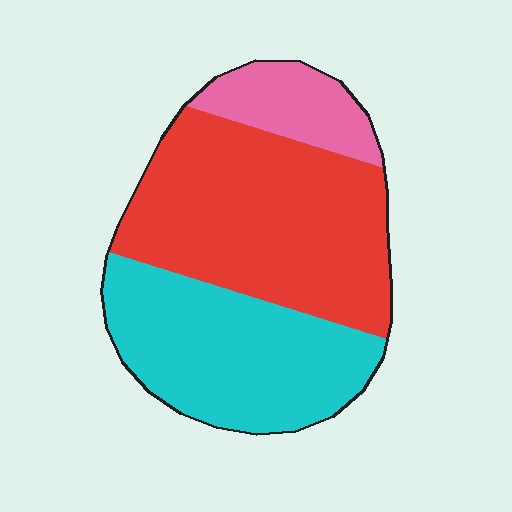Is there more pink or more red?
Red.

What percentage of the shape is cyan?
Cyan takes up about three eighths (3/8) of the shape.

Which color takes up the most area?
Red, at roughly 50%.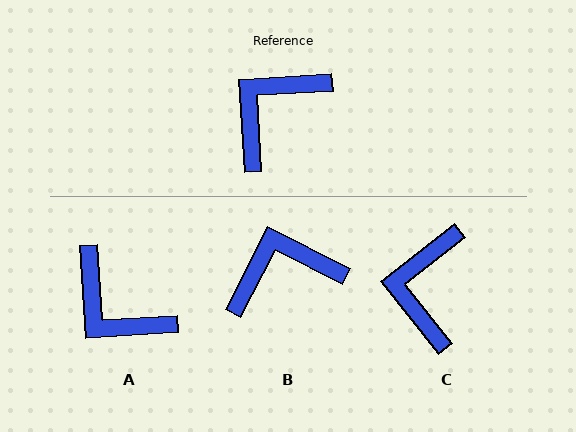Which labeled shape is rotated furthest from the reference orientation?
A, about 90 degrees away.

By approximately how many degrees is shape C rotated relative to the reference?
Approximately 35 degrees counter-clockwise.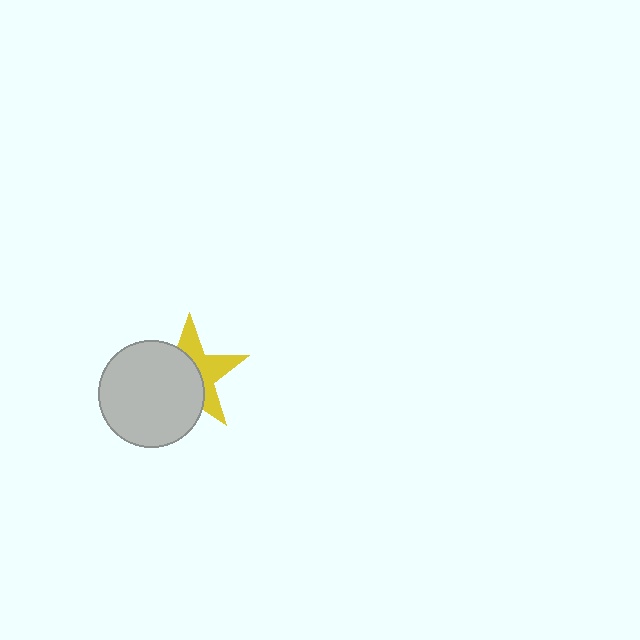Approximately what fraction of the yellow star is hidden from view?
Roughly 57% of the yellow star is hidden behind the light gray circle.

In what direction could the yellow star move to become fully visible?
The yellow star could move toward the upper-right. That would shift it out from behind the light gray circle entirely.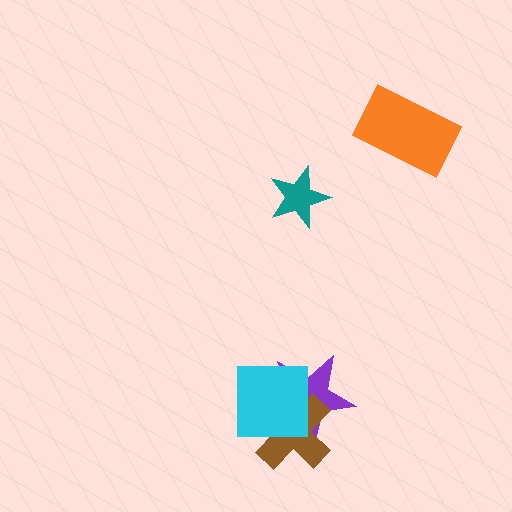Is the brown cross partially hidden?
Yes, it is partially covered by another shape.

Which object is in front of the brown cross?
The cyan square is in front of the brown cross.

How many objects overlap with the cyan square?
2 objects overlap with the cyan square.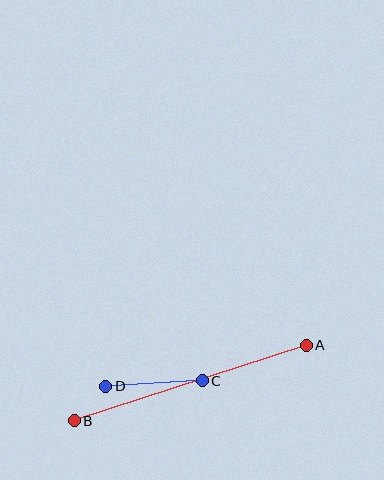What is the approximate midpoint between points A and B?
The midpoint is at approximately (190, 383) pixels.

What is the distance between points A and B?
The distance is approximately 244 pixels.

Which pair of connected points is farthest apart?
Points A and B are farthest apart.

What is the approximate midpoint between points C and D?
The midpoint is at approximately (154, 383) pixels.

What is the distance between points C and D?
The distance is approximately 97 pixels.